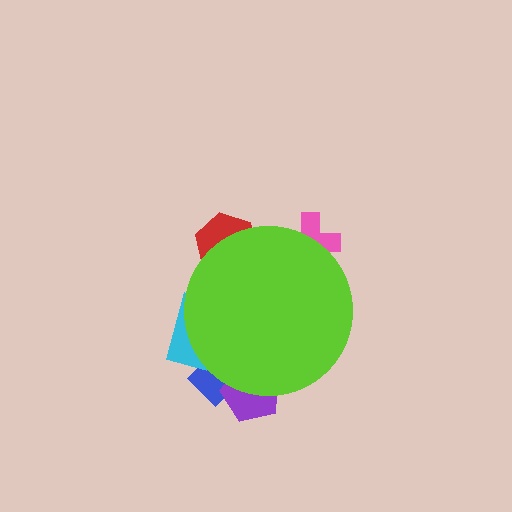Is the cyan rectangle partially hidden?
Yes, the cyan rectangle is partially hidden behind the lime circle.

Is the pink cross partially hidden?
Yes, the pink cross is partially hidden behind the lime circle.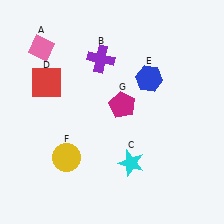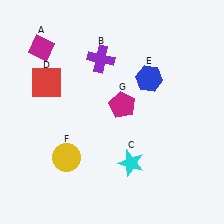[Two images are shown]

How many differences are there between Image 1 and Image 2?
There is 1 difference between the two images.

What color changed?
The diamond (A) changed from pink in Image 1 to magenta in Image 2.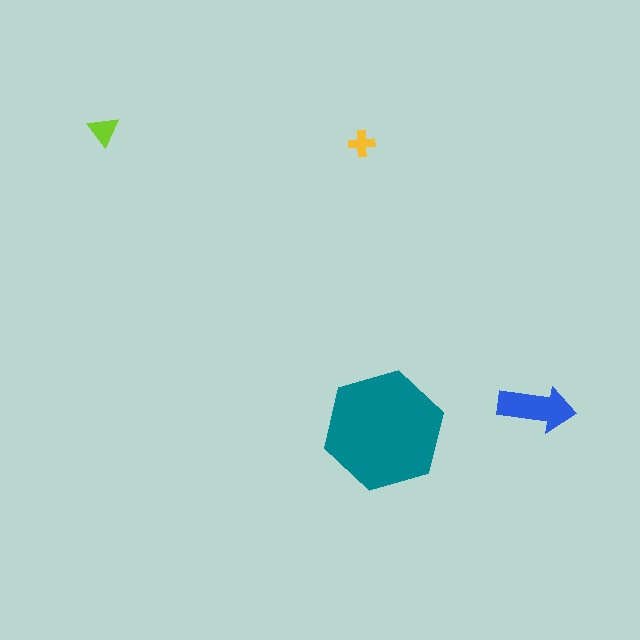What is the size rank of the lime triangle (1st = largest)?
3rd.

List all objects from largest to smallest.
The teal hexagon, the blue arrow, the lime triangle, the yellow cross.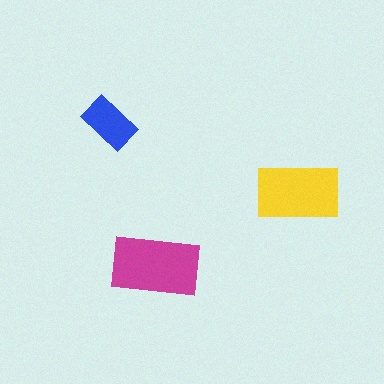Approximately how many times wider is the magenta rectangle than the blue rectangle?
About 1.5 times wider.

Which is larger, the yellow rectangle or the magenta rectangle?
The magenta one.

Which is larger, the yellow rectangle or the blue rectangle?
The yellow one.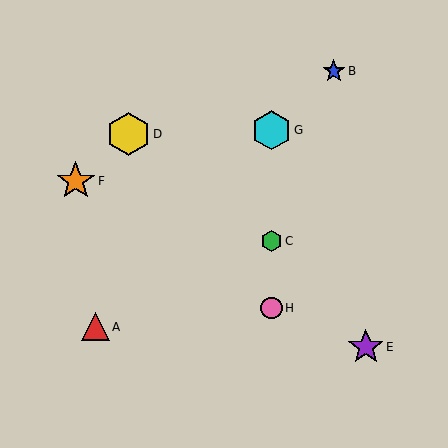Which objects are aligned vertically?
Objects C, G, H are aligned vertically.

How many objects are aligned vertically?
3 objects (C, G, H) are aligned vertically.